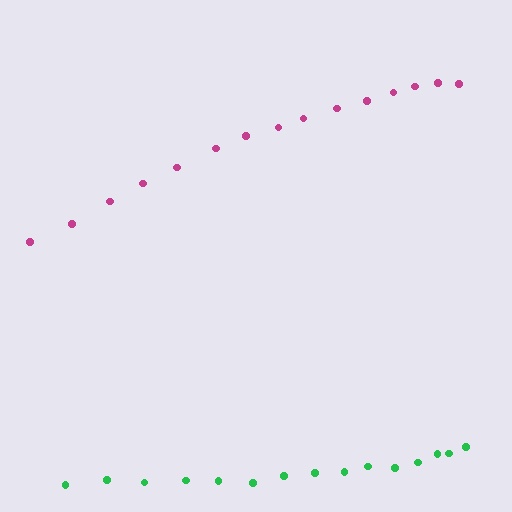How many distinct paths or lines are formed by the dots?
There are 2 distinct paths.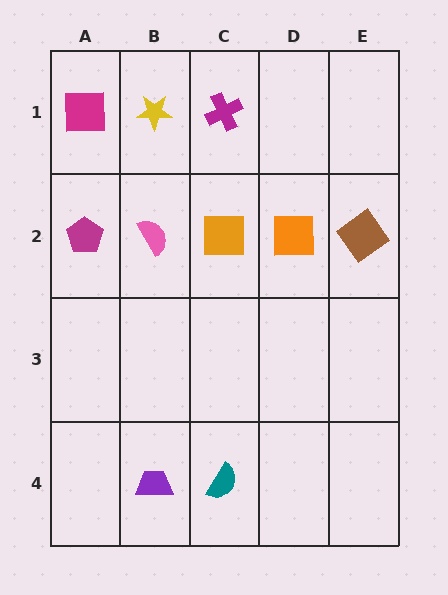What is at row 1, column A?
A magenta square.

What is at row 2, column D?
An orange square.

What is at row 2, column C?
An orange square.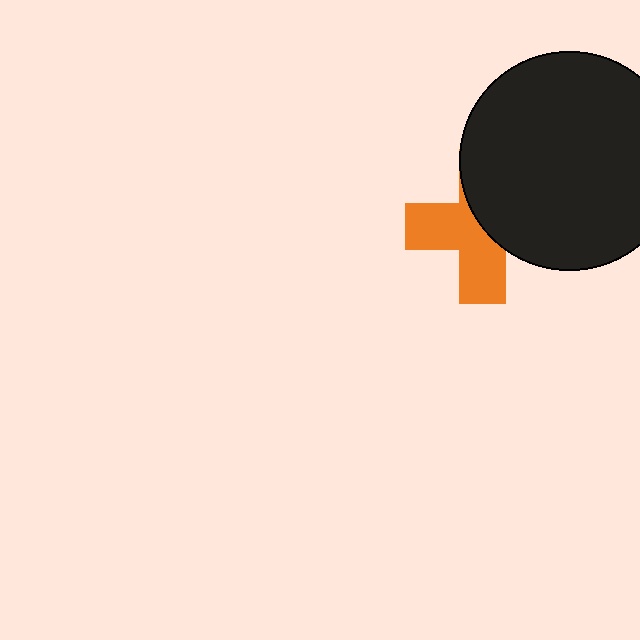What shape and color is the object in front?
The object in front is a black circle.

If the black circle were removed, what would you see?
You would see the complete orange cross.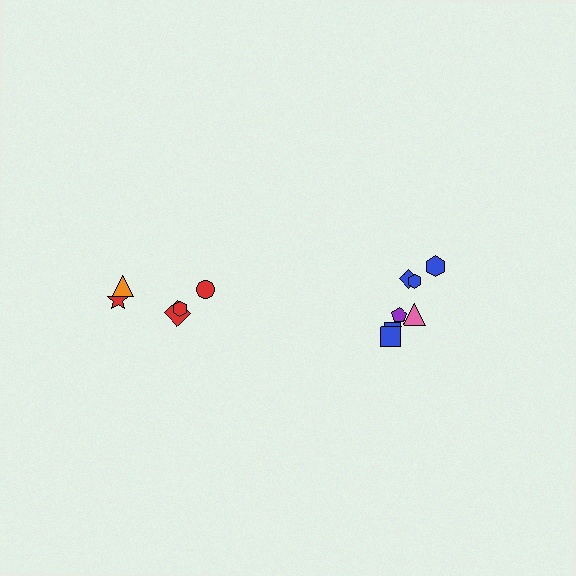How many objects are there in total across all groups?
There are 12 objects.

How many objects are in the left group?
There are 5 objects.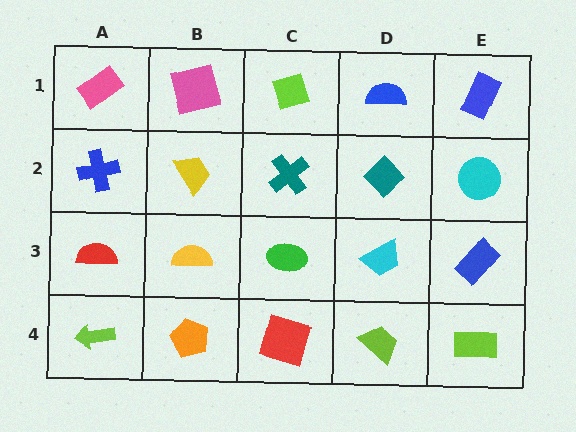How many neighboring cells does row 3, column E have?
3.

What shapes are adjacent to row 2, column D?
A blue semicircle (row 1, column D), a cyan trapezoid (row 3, column D), a teal cross (row 2, column C), a cyan circle (row 2, column E).